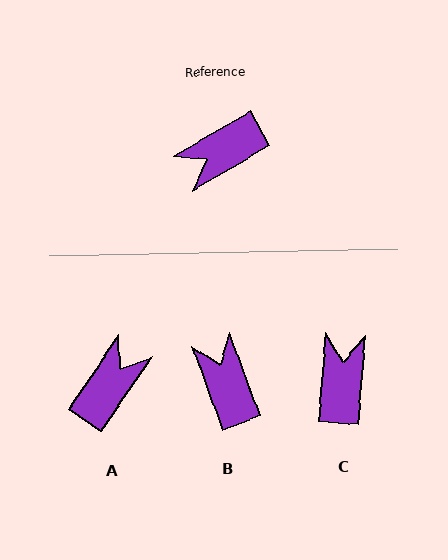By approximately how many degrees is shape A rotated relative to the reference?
Approximately 154 degrees clockwise.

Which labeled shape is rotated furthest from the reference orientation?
A, about 154 degrees away.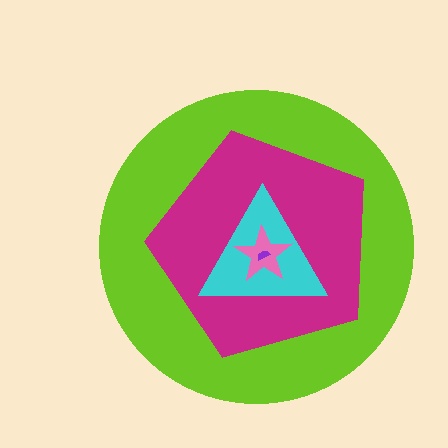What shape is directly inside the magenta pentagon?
The cyan triangle.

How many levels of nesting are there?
5.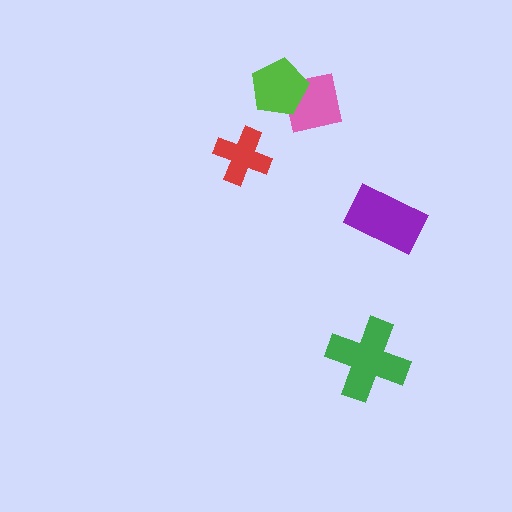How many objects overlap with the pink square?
1 object overlaps with the pink square.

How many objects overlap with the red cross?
0 objects overlap with the red cross.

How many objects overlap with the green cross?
0 objects overlap with the green cross.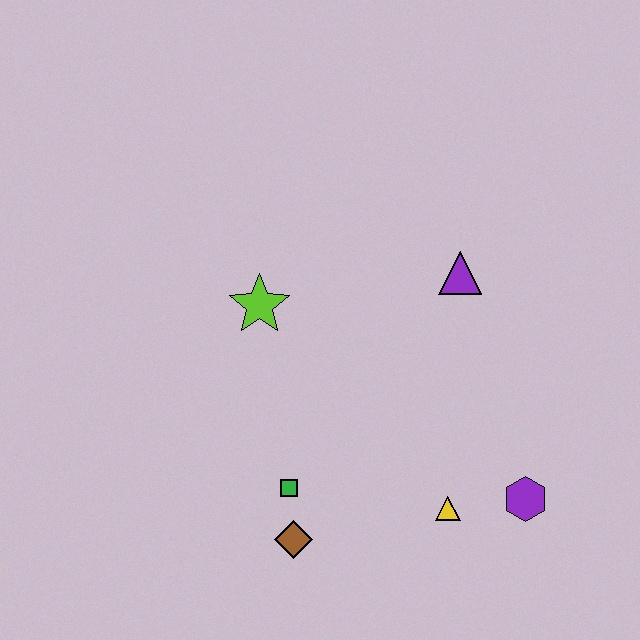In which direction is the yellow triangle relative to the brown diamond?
The yellow triangle is to the right of the brown diamond.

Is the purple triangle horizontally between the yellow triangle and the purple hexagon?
Yes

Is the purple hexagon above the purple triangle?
No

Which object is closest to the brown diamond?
The green square is closest to the brown diamond.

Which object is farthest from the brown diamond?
The purple triangle is farthest from the brown diamond.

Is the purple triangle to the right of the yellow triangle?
Yes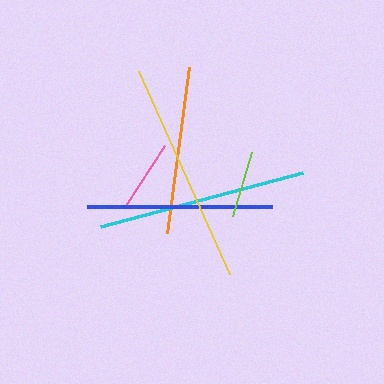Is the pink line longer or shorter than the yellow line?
The yellow line is longer than the pink line.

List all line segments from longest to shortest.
From longest to shortest: yellow, cyan, blue, orange, pink, lime.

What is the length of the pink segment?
The pink segment is approximately 72 pixels long.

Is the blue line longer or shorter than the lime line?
The blue line is longer than the lime line.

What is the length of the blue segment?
The blue segment is approximately 185 pixels long.